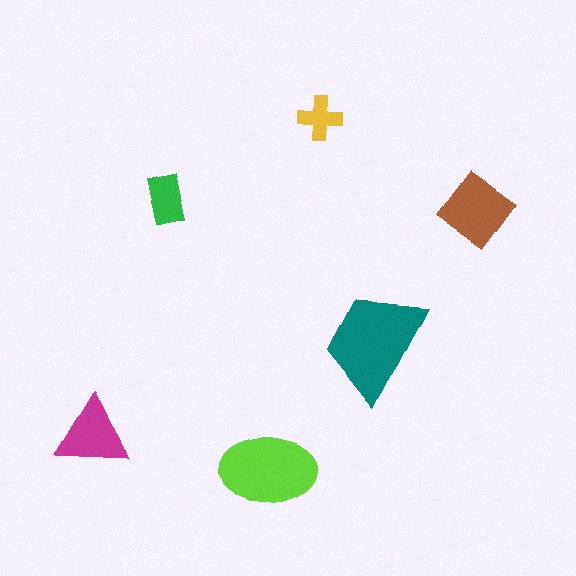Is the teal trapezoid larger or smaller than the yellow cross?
Larger.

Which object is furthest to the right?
The brown diamond is rightmost.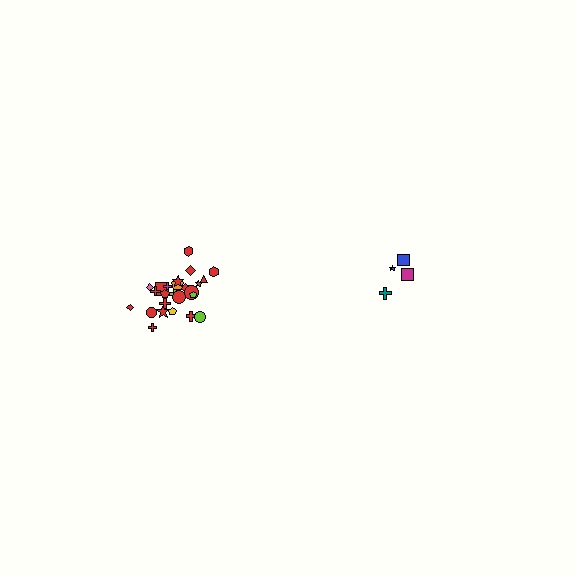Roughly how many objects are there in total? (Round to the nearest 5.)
Roughly 30 objects in total.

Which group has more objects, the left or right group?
The left group.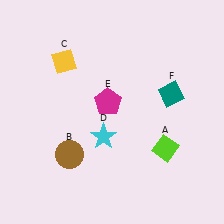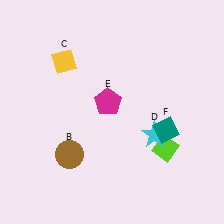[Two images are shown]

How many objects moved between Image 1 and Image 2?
2 objects moved between the two images.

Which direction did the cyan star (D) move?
The cyan star (D) moved right.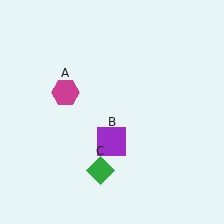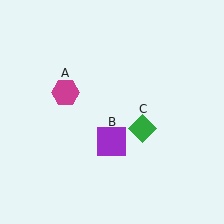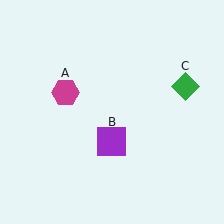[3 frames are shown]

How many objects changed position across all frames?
1 object changed position: green diamond (object C).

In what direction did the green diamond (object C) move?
The green diamond (object C) moved up and to the right.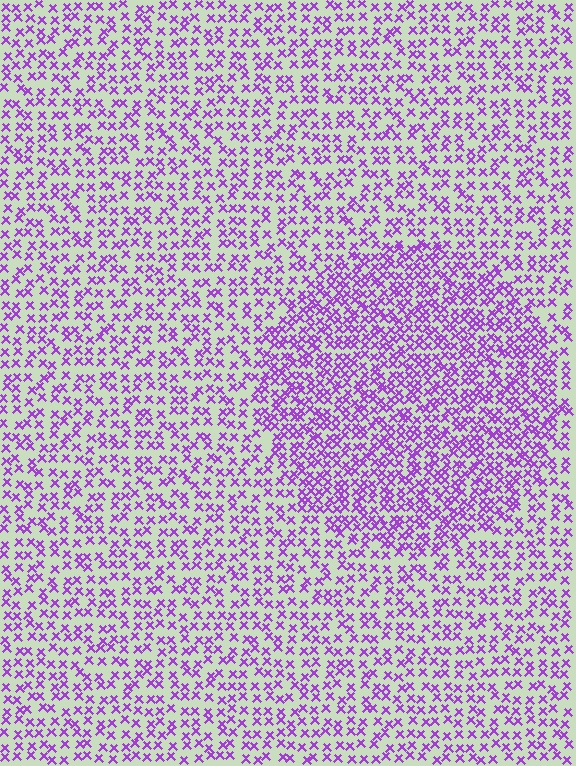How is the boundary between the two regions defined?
The boundary is defined by a change in element density (approximately 1.8x ratio). All elements are the same color, size, and shape.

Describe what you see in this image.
The image contains small purple elements arranged at two different densities. A circle-shaped region is visible where the elements are more densely packed than the surrounding area.